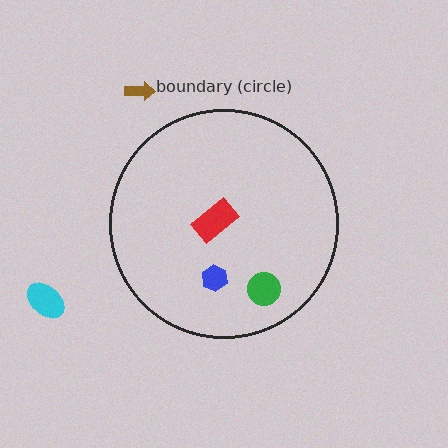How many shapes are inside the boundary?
3 inside, 2 outside.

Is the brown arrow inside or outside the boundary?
Outside.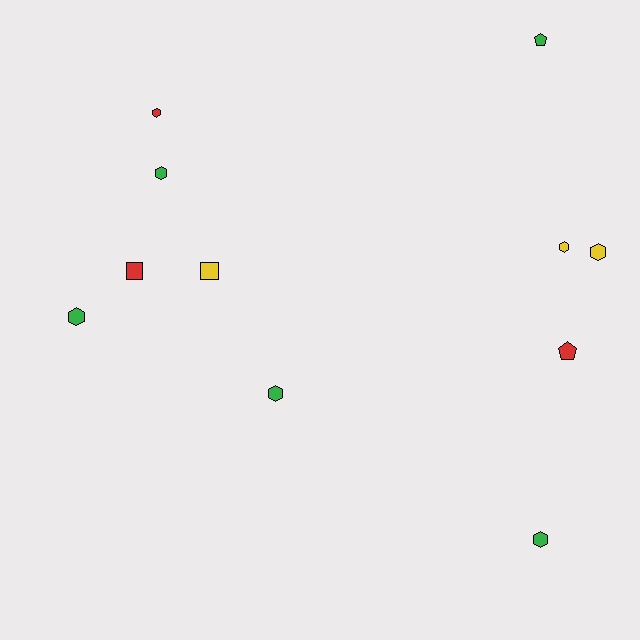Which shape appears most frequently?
Hexagon, with 7 objects.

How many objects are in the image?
There are 11 objects.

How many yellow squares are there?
There is 1 yellow square.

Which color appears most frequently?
Green, with 5 objects.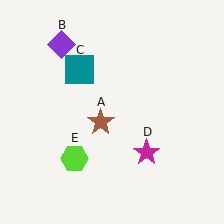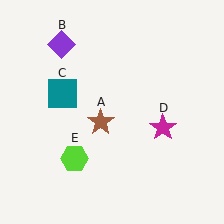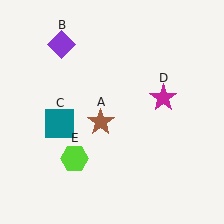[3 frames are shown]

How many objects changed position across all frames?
2 objects changed position: teal square (object C), magenta star (object D).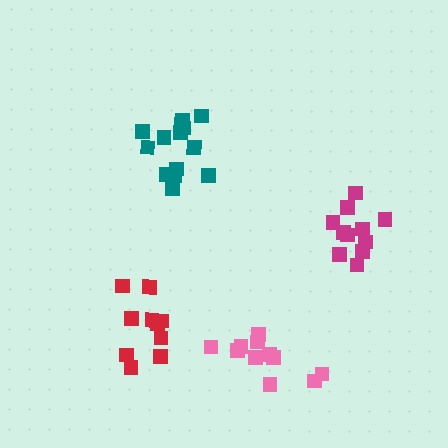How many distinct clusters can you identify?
There are 4 distinct clusters.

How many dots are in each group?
Group 1: 14 dots, Group 2: 10 dots, Group 3: 11 dots, Group 4: 11 dots (46 total).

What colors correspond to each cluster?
The clusters are colored: teal, red, magenta, pink.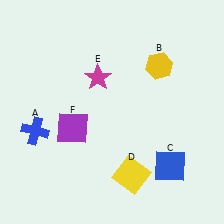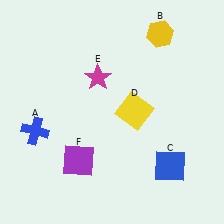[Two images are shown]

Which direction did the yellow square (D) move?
The yellow square (D) moved up.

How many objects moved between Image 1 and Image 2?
3 objects moved between the two images.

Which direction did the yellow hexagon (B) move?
The yellow hexagon (B) moved up.